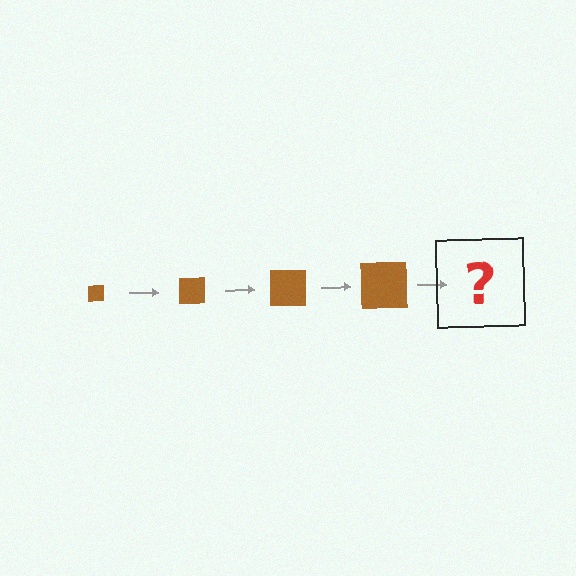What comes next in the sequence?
The next element should be a brown square, larger than the previous one.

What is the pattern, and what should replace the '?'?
The pattern is that the square gets progressively larger each step. The '?' should be a brown square, larger than the previous one.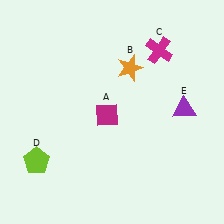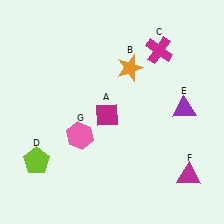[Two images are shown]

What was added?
A magenta triangle (F), a pink hexagon (G) were added in Image 2.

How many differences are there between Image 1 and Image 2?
There are 2 differences between the two images.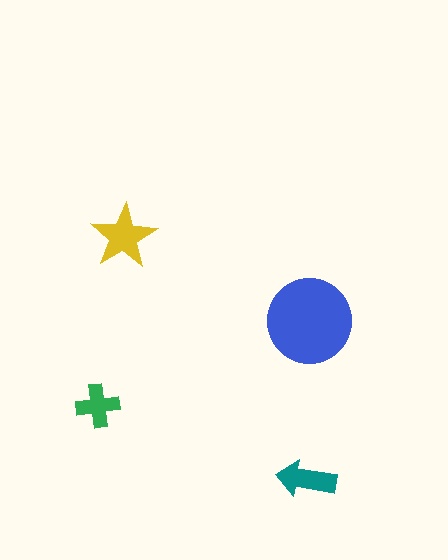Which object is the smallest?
The green cross.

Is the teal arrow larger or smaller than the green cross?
Larger.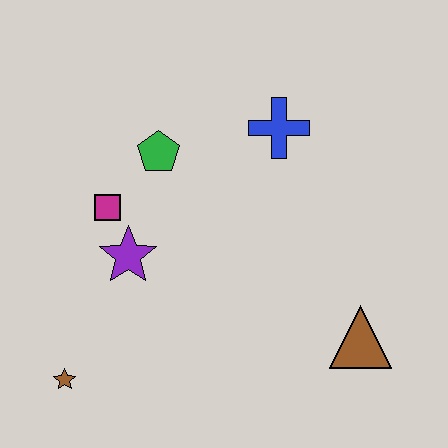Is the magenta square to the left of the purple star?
Yes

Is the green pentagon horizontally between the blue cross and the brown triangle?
No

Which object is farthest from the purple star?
The brown triangle is farthest from the purple star.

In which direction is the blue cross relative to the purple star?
The blue cross is to the right of the purple star.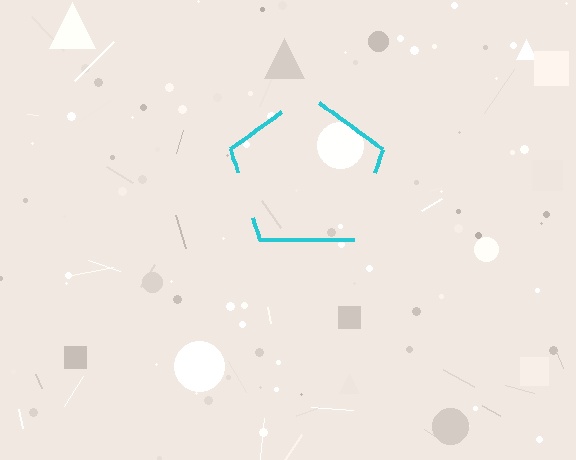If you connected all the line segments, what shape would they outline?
They would outline a pentagon.